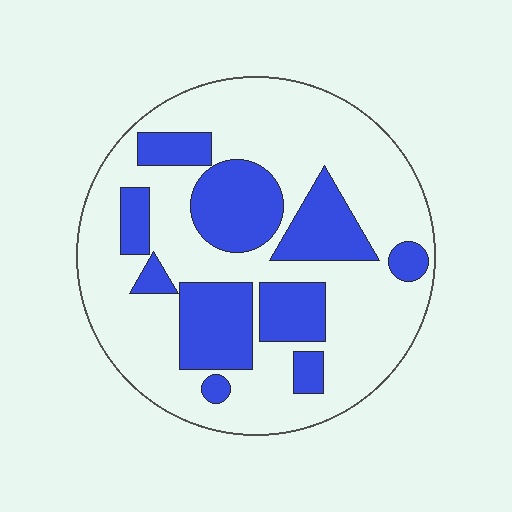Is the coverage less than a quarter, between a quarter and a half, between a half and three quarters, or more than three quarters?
Between a quarter and a half.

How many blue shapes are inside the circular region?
10.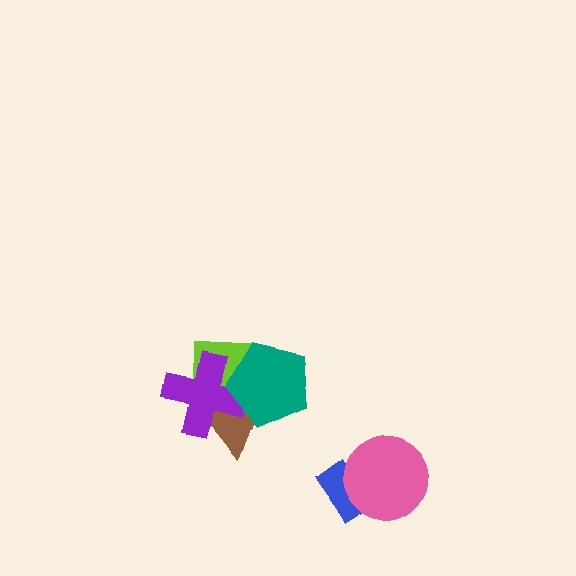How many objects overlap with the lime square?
3 objects overlap with the lime square.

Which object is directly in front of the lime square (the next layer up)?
The purple cross is directly in front of the lime square.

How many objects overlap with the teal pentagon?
3 objects overlap with the teal pentagon.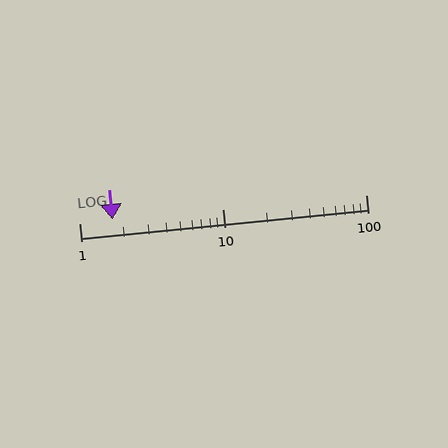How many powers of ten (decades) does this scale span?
The scale spans 2 decades, from 1 to 100.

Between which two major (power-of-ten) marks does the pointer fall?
The pointer is between 1 and 10.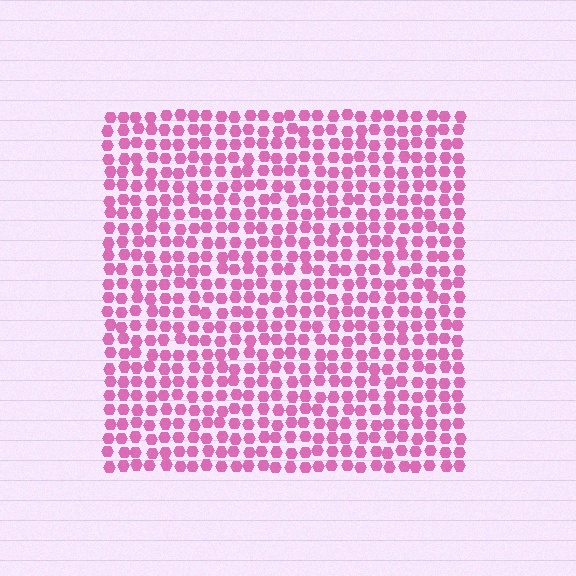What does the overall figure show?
The overall figure shows a square.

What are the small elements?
The small elements are hexagons.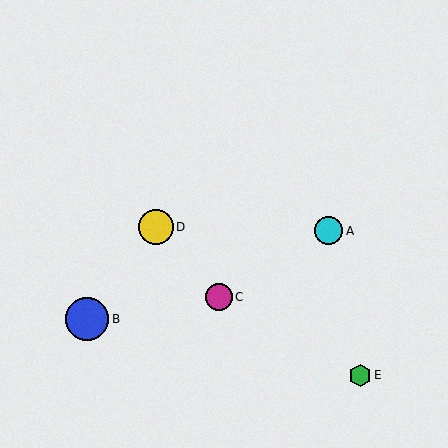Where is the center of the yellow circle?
The center of the yellow circle is at (156, 227).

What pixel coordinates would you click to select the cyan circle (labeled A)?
Click at (329, 231) to select the cyan circle A.